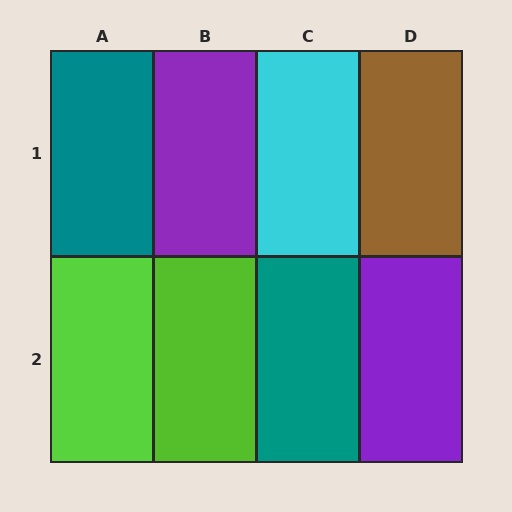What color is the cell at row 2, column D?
Purple.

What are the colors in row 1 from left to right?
Teal, purple, cyan, brown.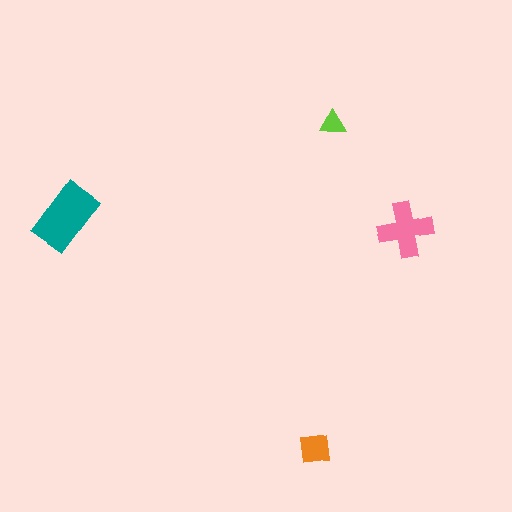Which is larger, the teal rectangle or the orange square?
The teal rectangle.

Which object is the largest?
The teal rectangle.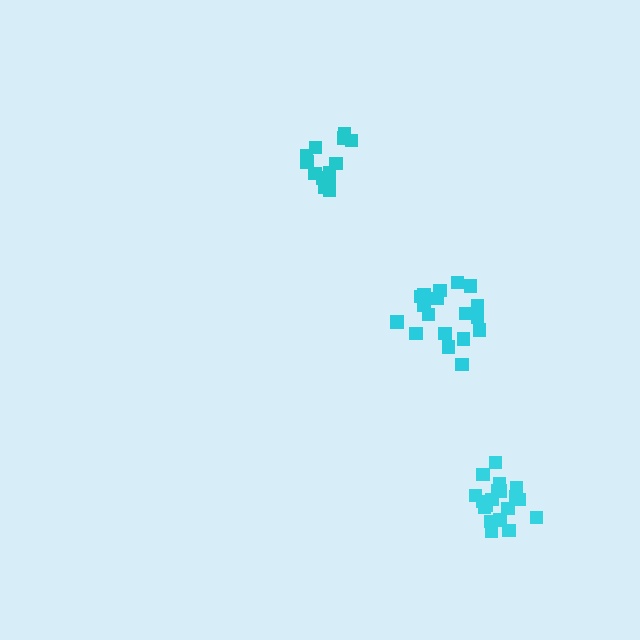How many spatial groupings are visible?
There are 3 spatial groupings.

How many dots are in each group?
Group 1: 19 dots, Group 2: 14 dots, Group 3: 18 dots (51 total).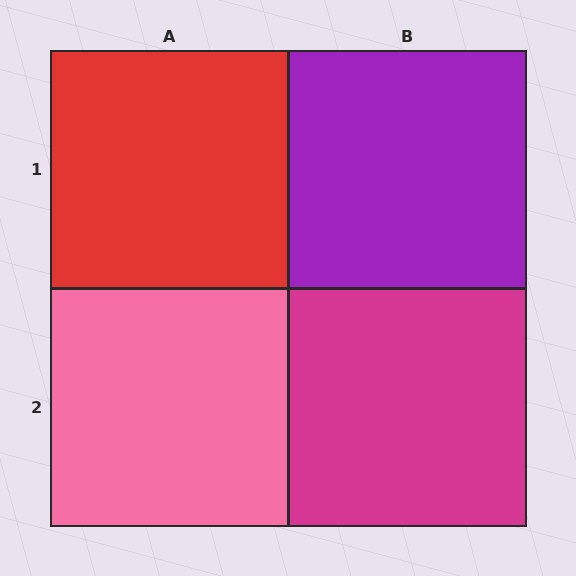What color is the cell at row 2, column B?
Magenta.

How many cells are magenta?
1 cell is magenta.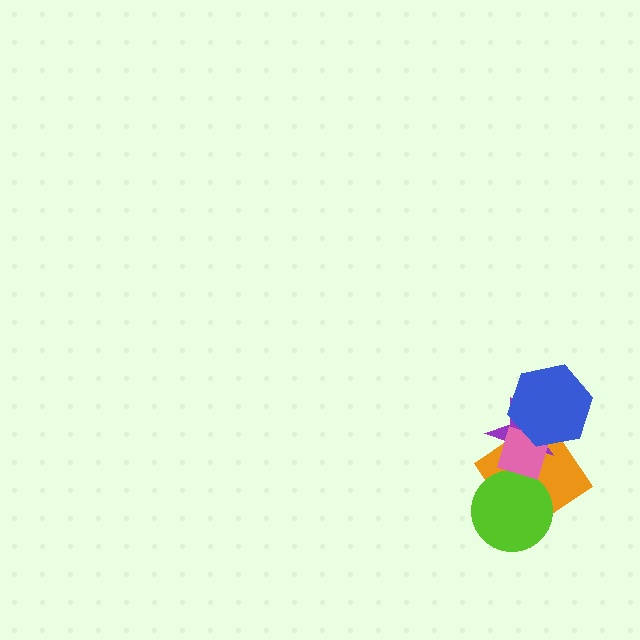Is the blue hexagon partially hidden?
No, no other shape covers it.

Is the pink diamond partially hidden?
Yes, it is partially covered by another shape.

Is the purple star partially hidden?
Yes, it is partially covered by another shape.